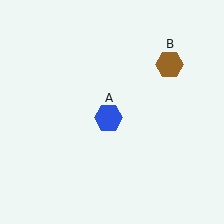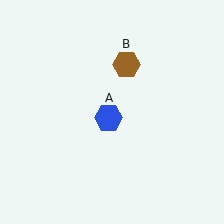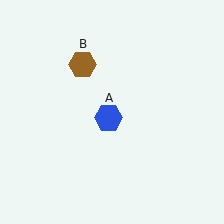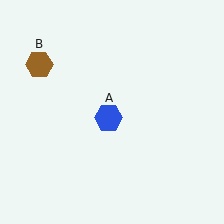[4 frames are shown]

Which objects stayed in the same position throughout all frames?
Blue hexagon (object A) remained stationary.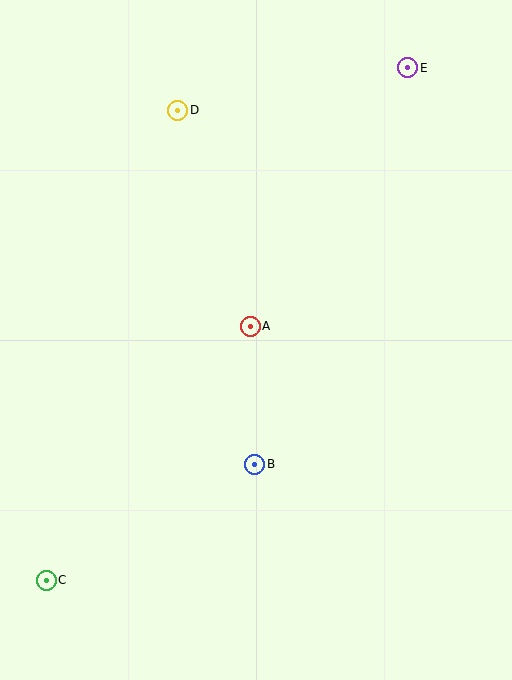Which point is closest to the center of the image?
Point A at (250, 326) is closest to the center.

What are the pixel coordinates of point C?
Point C is at (46, 580).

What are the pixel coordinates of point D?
Point D is at (178, 110).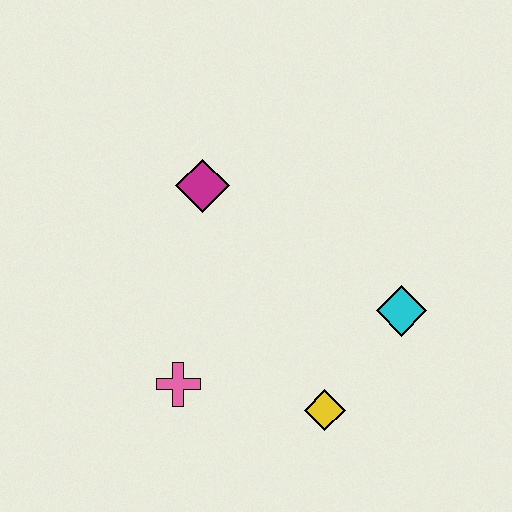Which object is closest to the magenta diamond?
The pink cross is closest to the magenta diamond.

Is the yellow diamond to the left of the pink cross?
No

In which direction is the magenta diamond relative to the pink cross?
The magenta diamond is above the pink cross.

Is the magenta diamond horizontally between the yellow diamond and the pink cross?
Yes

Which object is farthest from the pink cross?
The cyan diamond is farthest from the pink cross.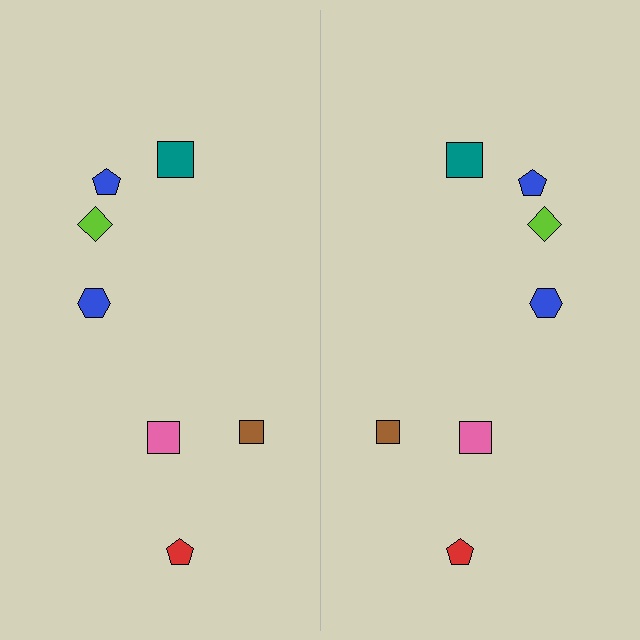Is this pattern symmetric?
Yes, this pattern has bilateral (reflection) symmetry.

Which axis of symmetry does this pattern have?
The pattern has a vertical axis of symmetry running through the center of the image.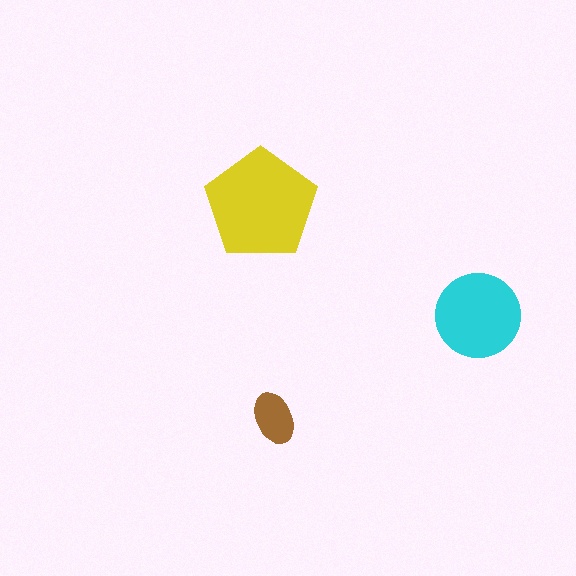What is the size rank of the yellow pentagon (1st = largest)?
1st.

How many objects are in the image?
There are 3 objects in the image.